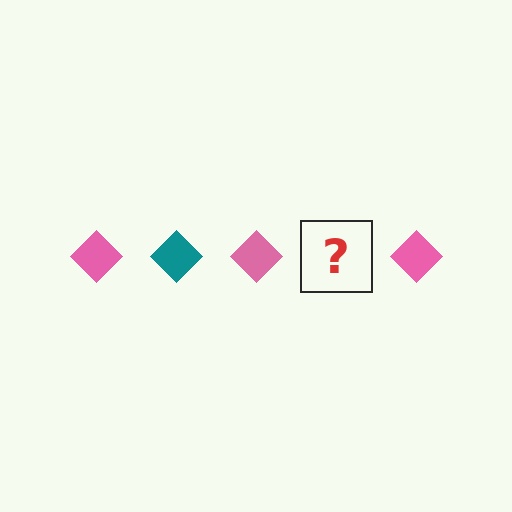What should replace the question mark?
The question mark should be replaced with a teal diamond.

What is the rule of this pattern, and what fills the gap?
The rule is that the pattern cycles through pink, teal diamonds. The gap should be filled with a teal diamond.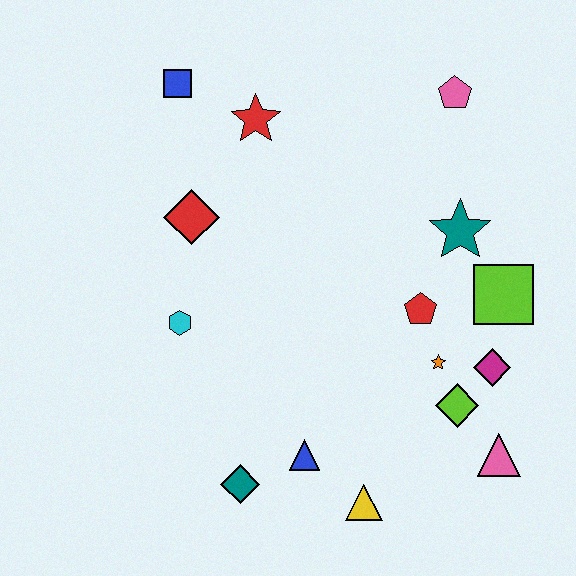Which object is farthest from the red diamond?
The pink triangle is farthest from the red diamond.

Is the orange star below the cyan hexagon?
Yes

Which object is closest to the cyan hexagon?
The red diamond is closest to the cyan hexagon.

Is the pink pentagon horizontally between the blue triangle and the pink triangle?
Yes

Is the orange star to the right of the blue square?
Yes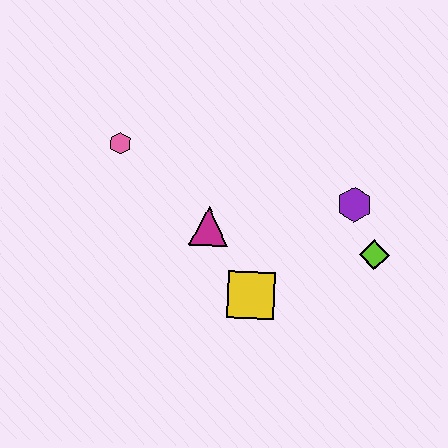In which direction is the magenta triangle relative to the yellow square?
The magenta triangle is above the yellow square.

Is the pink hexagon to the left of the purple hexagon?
Yes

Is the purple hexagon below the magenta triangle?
No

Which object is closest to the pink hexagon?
The magenta triangle is closest to the pink hexagon.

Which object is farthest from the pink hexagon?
The lime diamond is farthest from the pink hexagon.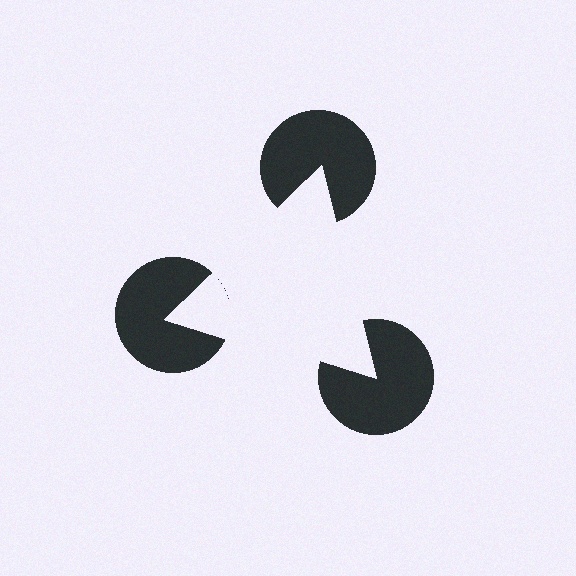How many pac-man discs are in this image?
There are 3 — one at each vertex of the illusory triangle.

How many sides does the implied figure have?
3 sides.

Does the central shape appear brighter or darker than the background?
It typically appears slightly brighter than the background, even though no actual brightness change is drawn.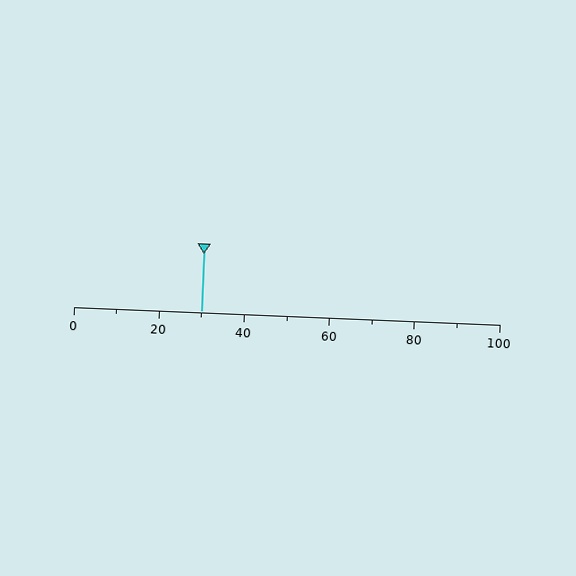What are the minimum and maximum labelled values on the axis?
The axis runs from 0 to 100.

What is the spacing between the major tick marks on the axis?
The major ticks are spaced 20 apart.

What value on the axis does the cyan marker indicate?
The marker indicates approximately 30.